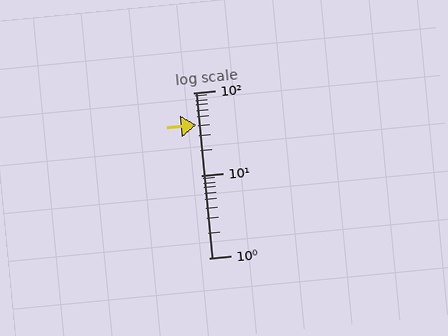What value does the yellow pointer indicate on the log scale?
The pointer indicates approximately 41.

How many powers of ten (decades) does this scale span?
The scale spans 2 decades, from 1 to 100.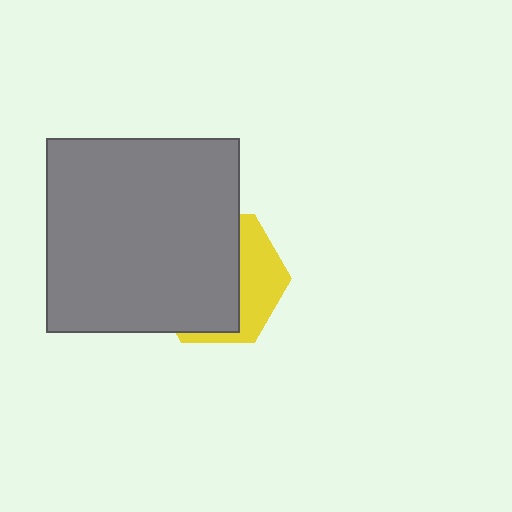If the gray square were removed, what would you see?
You would see the complete yellow hexagon.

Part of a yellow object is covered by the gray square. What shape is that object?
It is a hexagon.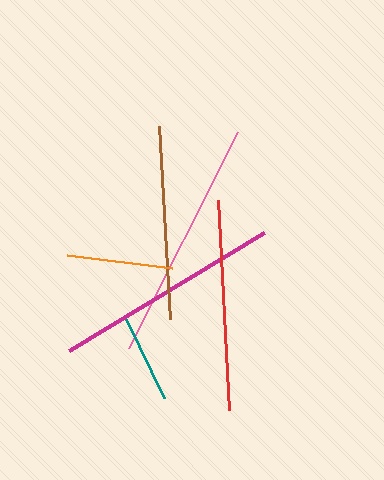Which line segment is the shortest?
The teal line is the shortest at approximately 87 pixels.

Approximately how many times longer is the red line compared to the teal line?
The red line is approximately 2.4 times the length of the teal line.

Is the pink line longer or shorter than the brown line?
The pink line is longer than the brown line.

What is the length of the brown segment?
The brown segment is approximately 194 pixels long.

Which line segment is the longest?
The pink line is the longest at approximately 242 pixels.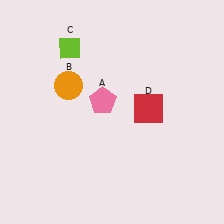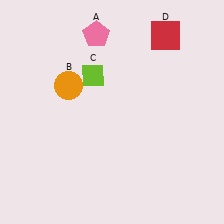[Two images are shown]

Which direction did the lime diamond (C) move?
The lime diamond (C) moved down.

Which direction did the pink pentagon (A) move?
The pink pentagon (A) moved up.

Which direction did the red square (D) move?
The red square (D) moved up.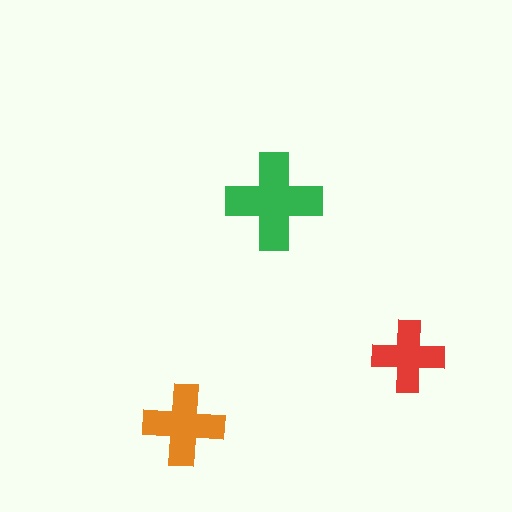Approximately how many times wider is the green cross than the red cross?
About 1.5 times wider.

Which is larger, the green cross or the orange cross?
The green one.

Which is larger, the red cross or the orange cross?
The orange one.